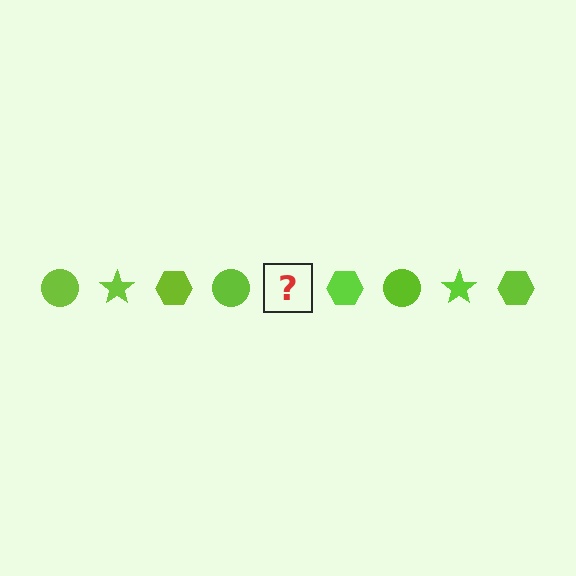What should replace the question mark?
The question mark should be replaced with a lime star.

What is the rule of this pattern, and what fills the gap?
The rule is that the pattern cycles through circle, star, hexagon shapes in lime. The gap should be filled with a lime star.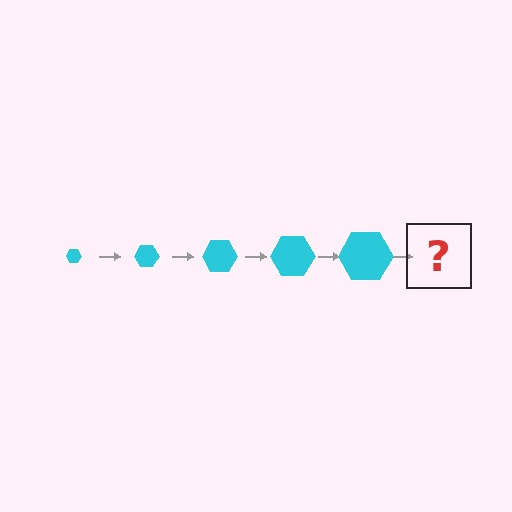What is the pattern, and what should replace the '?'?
The pattern is that the hexagon gets progressively larger each step. The '?' should be a cyan hexagon, larger than the previous one.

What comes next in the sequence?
The next element should be a cyan hexagon, larger than the previous one.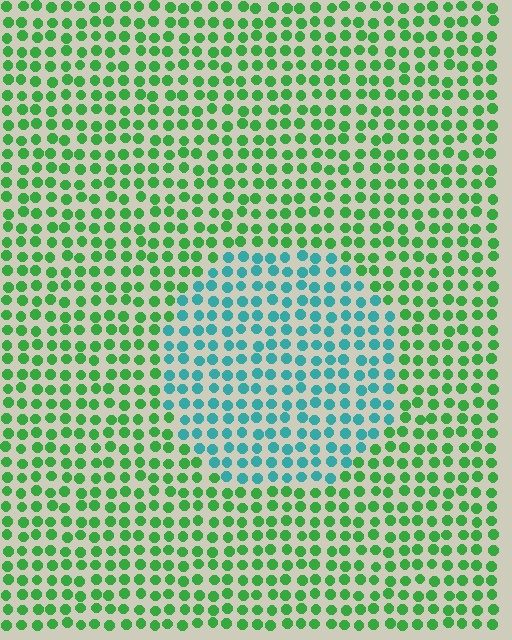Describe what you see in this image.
The image is filled with small green elements in a uniform arrangement. A circle-shaped region is visible where the elements are tinted to a slightly different hue, forming a subtle color boundary.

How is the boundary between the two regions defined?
The boundary is defined purely by a slight shift in hue (about 54 degrees). Spacing, size, and orientation are identical on both sides.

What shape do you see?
I see a circle.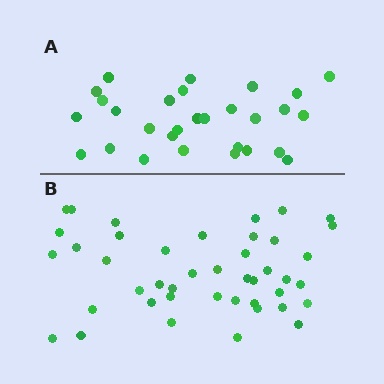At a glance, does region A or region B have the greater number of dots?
Region B (the bottom region) has more dots.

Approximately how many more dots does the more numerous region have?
Region B has approximately 15 more dots than region A.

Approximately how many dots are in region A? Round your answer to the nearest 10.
About 30 dots. (The exact count is 29, which rounds to 30.)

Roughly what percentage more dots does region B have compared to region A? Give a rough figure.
About 50% more.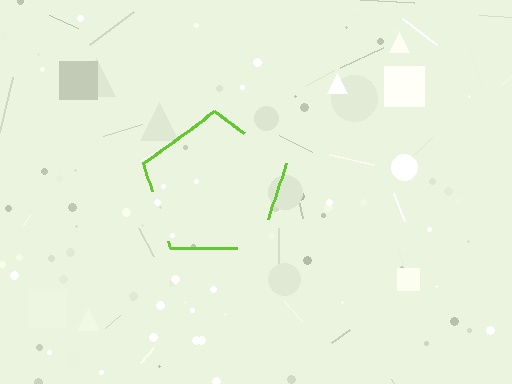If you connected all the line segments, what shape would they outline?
They would outline a pentagon.